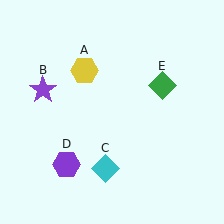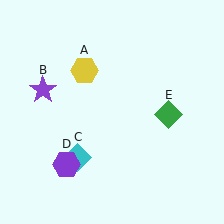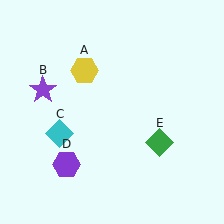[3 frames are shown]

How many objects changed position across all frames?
2 objects changed position: cyan diamond (object C), green diamond (object E).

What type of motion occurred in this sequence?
The cyan diamond (object C), green diamond (object E) rotated clockwise around the center of the scene.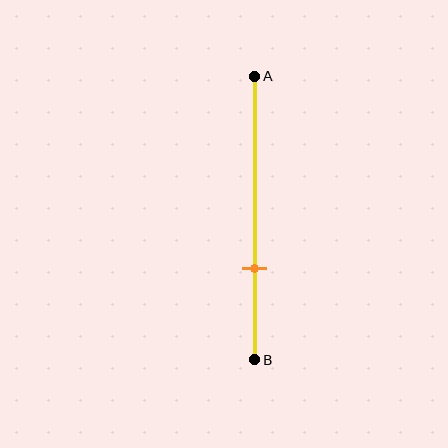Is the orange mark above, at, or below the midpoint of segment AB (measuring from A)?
The orange mark is below the midpoint of segment AB.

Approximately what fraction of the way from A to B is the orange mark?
The orange mark is approximately 70% of the way from A to B.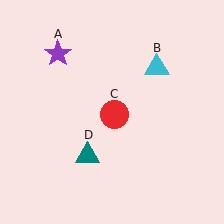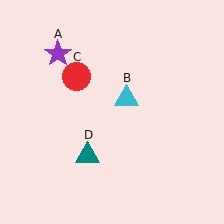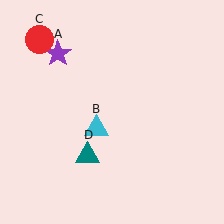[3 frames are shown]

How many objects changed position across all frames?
2 objects changed position: cyan triangle (object B), red circle (object C).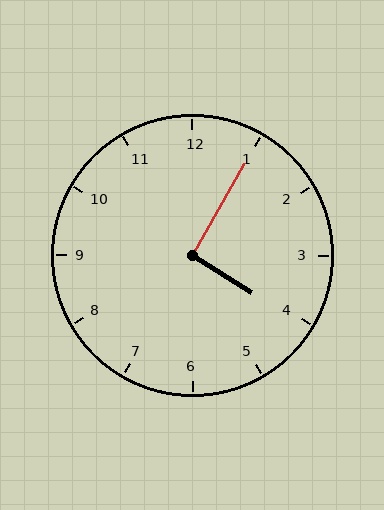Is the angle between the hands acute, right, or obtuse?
It is right.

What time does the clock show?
4:05.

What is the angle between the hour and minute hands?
Approximately 92 degrees.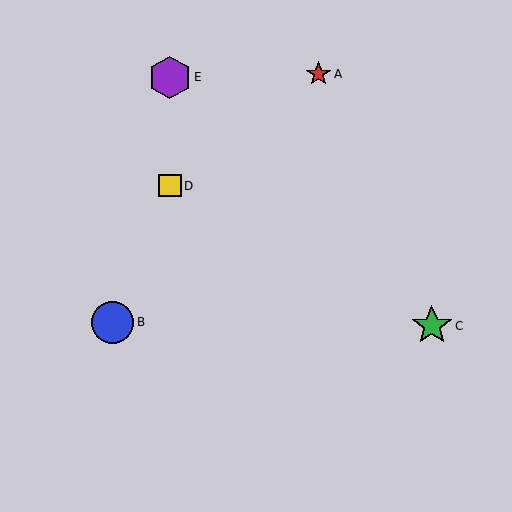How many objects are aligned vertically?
2 objects (D, E) are aligned vertically.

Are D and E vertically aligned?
Yes, both are at x≈170.